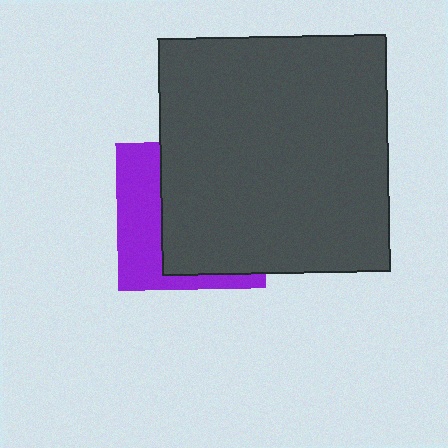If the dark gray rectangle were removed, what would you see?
You would see the complete purple square.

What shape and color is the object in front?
The object in front is a dark gray rectangle.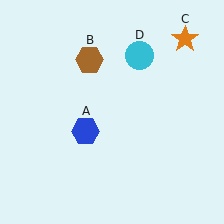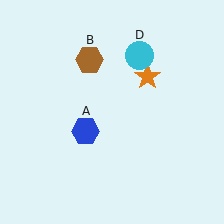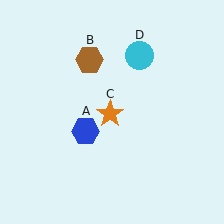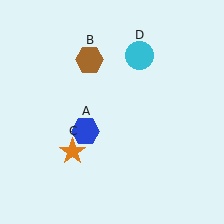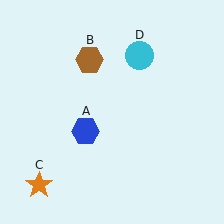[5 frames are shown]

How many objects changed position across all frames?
1 object changed position: orange star (object C).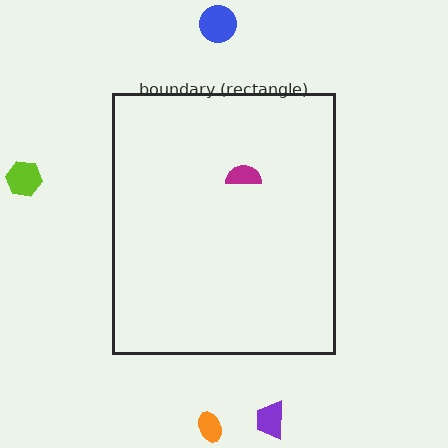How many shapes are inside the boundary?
1 inside, 4 outside.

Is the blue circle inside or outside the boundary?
Outside.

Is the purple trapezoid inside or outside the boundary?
Outside.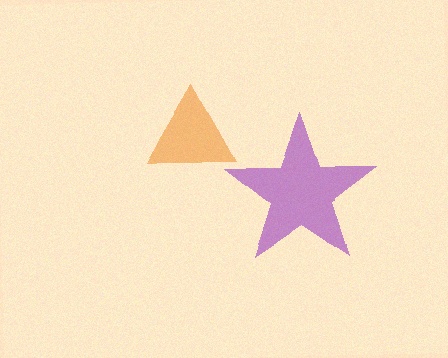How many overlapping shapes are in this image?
There are 2 overlapping shapes in the image.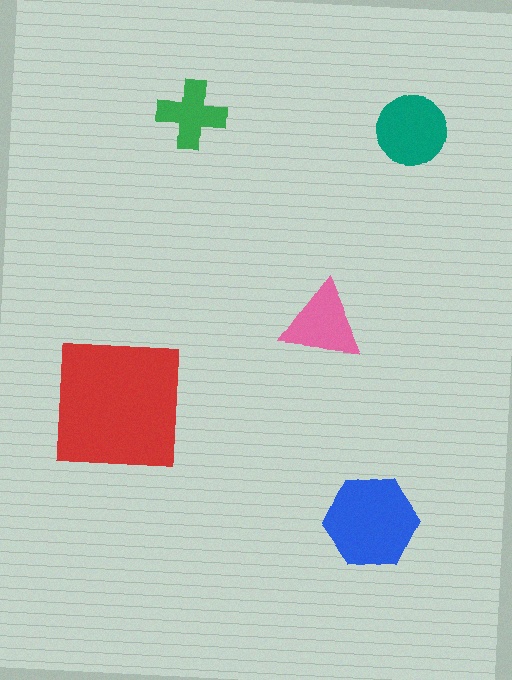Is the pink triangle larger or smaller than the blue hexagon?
Smaller.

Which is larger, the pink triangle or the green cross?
The pink triangle.